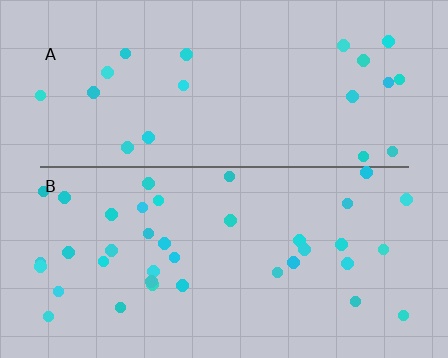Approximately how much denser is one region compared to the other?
Approximately 1.8× — region B over region A.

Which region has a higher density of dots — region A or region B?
B (the bottom).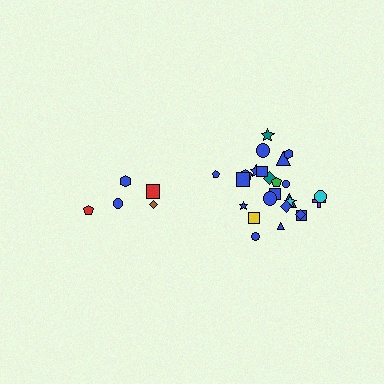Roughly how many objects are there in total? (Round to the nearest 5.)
Roughly 30 objects in total.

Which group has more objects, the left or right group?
The right group.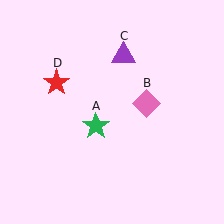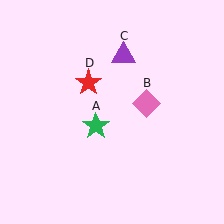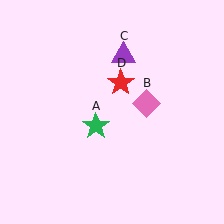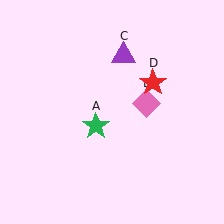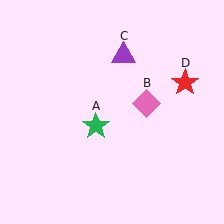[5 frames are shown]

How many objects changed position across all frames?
1 object changed position: red star (object D).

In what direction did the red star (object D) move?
The red star (object D) moved right.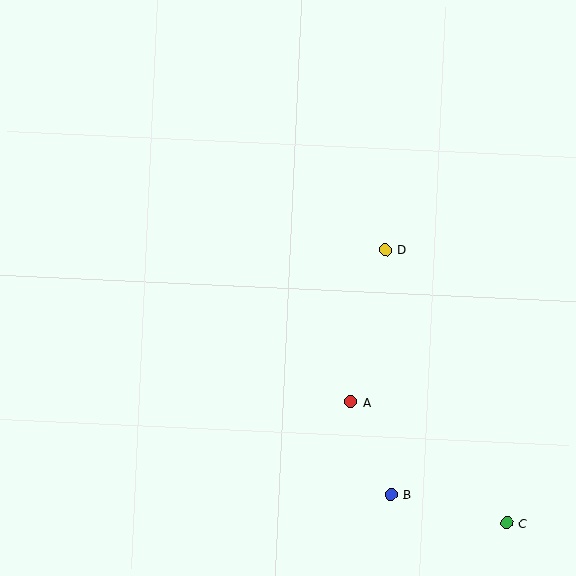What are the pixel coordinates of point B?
Point B is at (391, 494).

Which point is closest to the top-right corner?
Point D is closest to the top-right corner.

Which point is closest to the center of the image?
Point D at (385, 250) is closest to the center.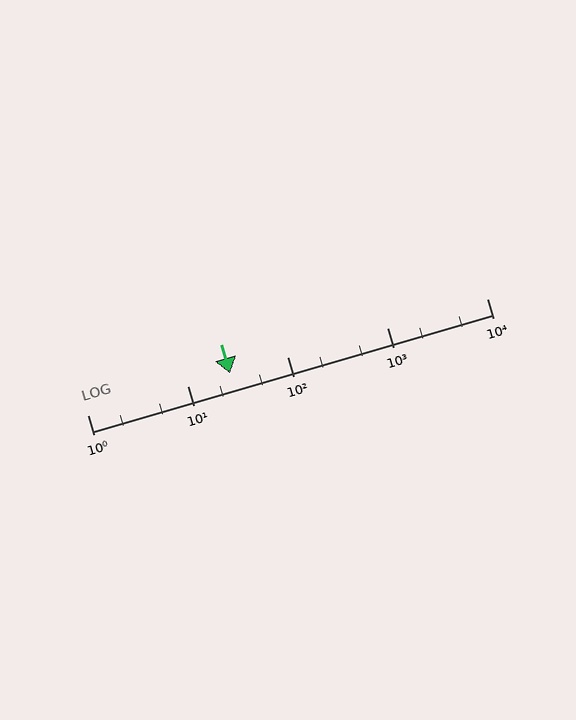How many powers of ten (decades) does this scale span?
The scale spans 4 decades, from 1 to 10000.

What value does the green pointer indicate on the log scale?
The pointer indicates approximately 27.